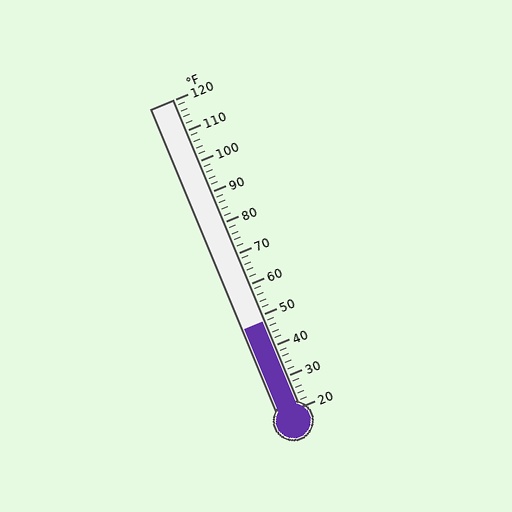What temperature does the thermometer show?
The thermometer shows approximately 48°F.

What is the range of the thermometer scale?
The thermometer scale ranges from 20°F to 120°F.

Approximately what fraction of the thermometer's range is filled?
The thermometer is filled to approximately 30% of its range.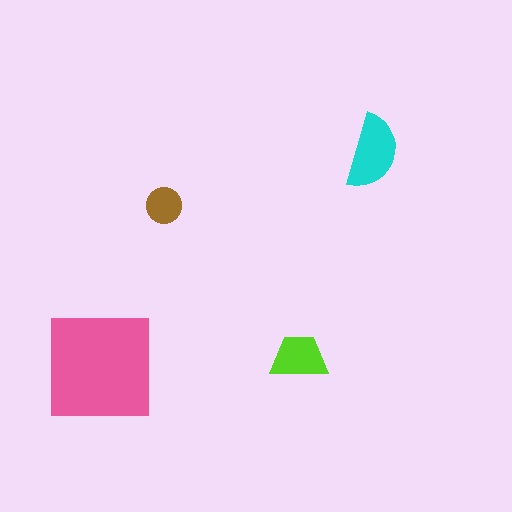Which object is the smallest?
The brown circle.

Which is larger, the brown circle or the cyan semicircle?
The cyan semicircle.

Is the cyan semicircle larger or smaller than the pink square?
Smaller.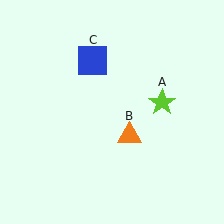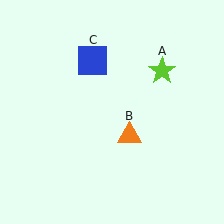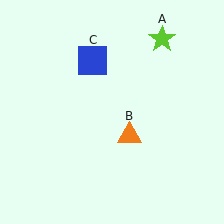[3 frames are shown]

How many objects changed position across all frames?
1 object changed position: lime star (object A).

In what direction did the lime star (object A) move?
The lime star (object A) moved up.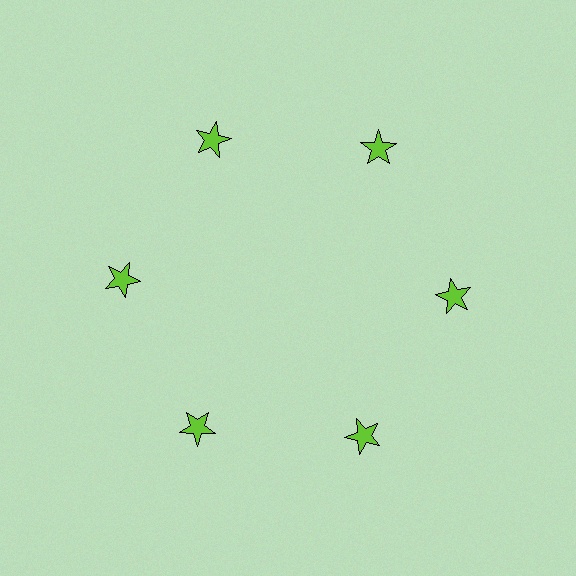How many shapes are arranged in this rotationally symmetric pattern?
There are 6 shapes, arranged in 6 groups of 1.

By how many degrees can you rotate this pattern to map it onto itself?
The pattern maps onto itself every 60 degrees of rotation.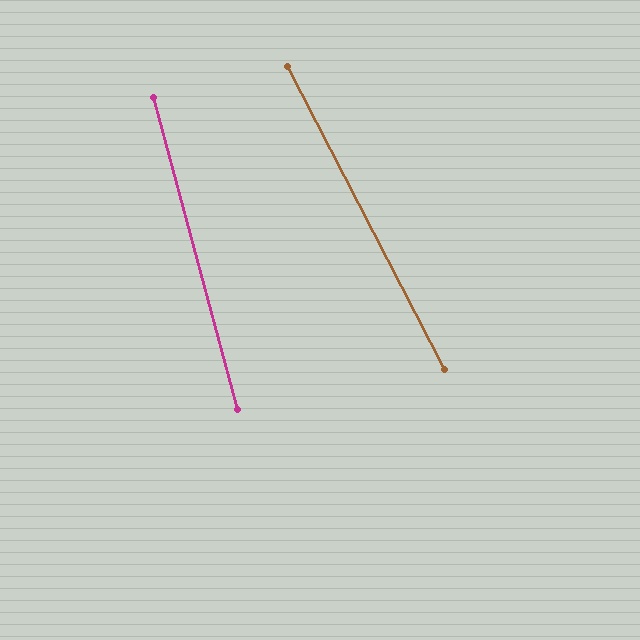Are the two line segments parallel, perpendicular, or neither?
Neither parallel nor perpendicular — they differ by about 12°.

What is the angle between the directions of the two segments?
Approximately 12 degrees.